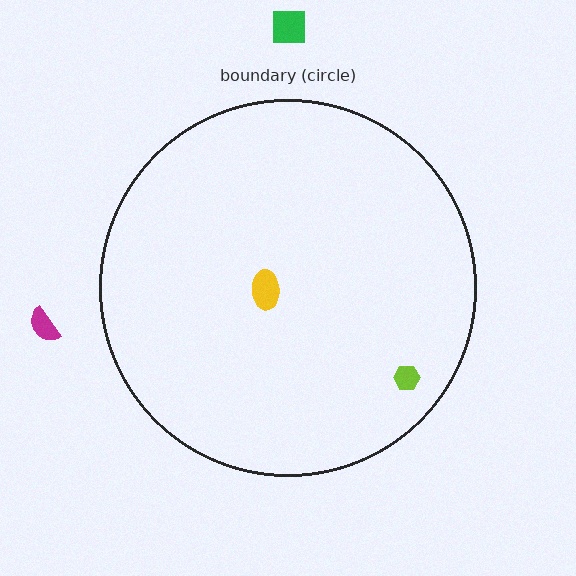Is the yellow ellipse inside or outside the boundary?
Inside.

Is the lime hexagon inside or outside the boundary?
Inside.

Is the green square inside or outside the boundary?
Outside.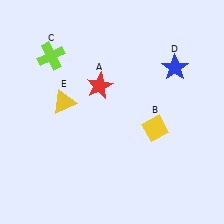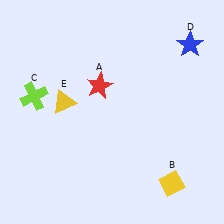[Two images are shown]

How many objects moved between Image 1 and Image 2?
3 objects moved between the two images.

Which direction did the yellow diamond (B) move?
The yellow diamond (B) moved down.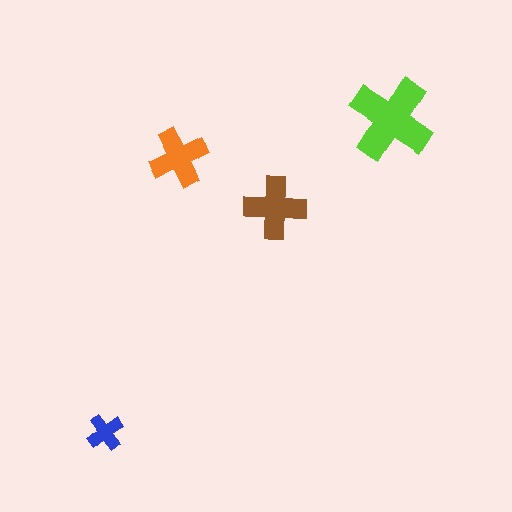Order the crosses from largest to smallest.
the lime one, the brown one, the orange one, the blue one.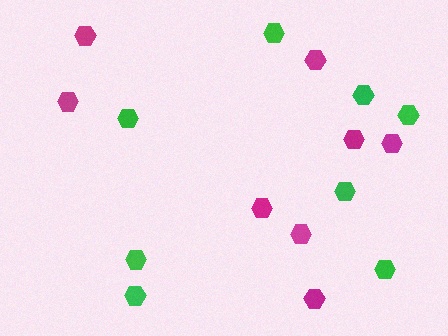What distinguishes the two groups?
There are 2 groups: one group of magenta hexagons (8) and one group of green hexagons (8).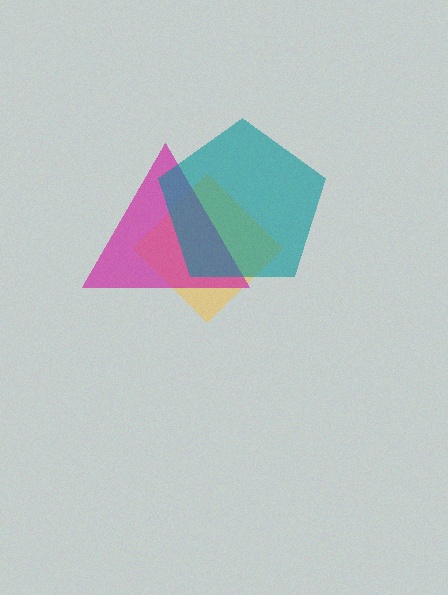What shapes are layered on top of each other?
The layered shapes are: a yellow diamond, a magenta triangle, a teal pentagon.